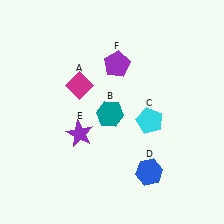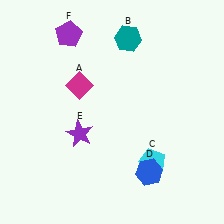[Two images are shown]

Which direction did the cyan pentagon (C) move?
The cyan pentagon (C) moved down.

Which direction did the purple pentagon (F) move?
The purple pentagon (F) moved left.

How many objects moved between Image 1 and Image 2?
3 objects moved between the two images.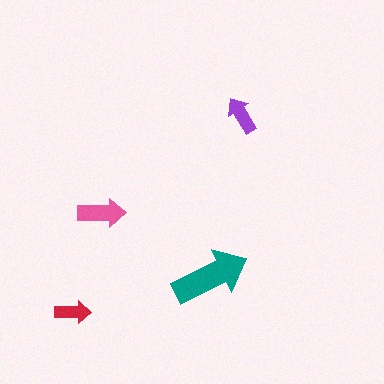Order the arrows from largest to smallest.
the teal one, the pink one, the purple one, the red one.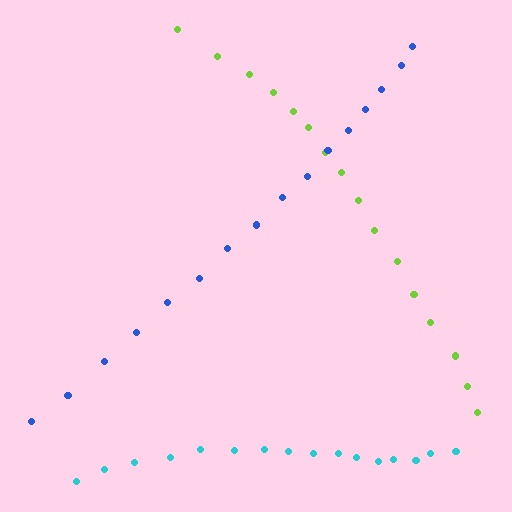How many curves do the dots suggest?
There are 3 distinct paths.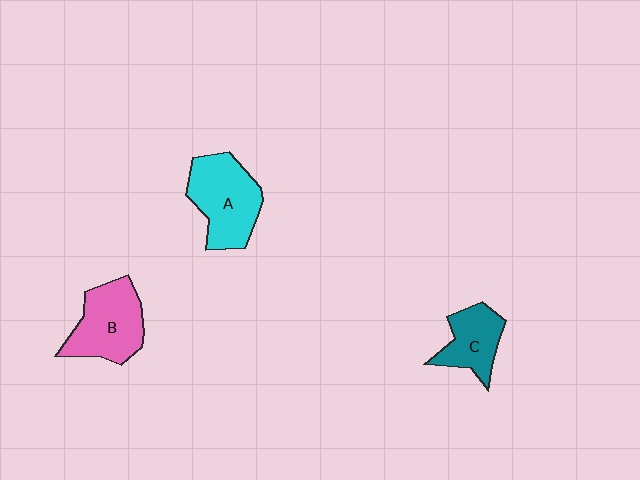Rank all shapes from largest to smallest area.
From largest to smallest: A (cyan), B (pink), C (teal).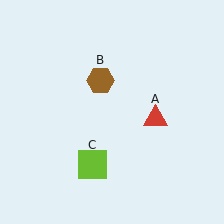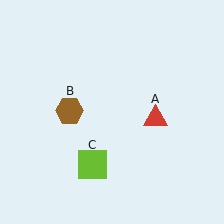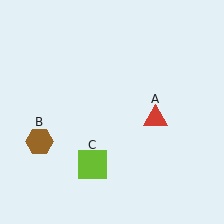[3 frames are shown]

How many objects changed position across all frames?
1 object changed position: brown hexagon (object B).